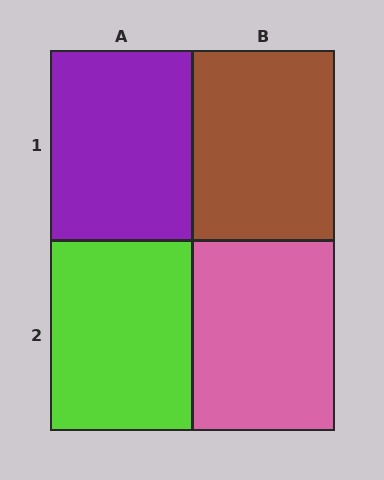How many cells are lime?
1 cell is lime.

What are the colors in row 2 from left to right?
Lime, pink.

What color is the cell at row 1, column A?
Purple.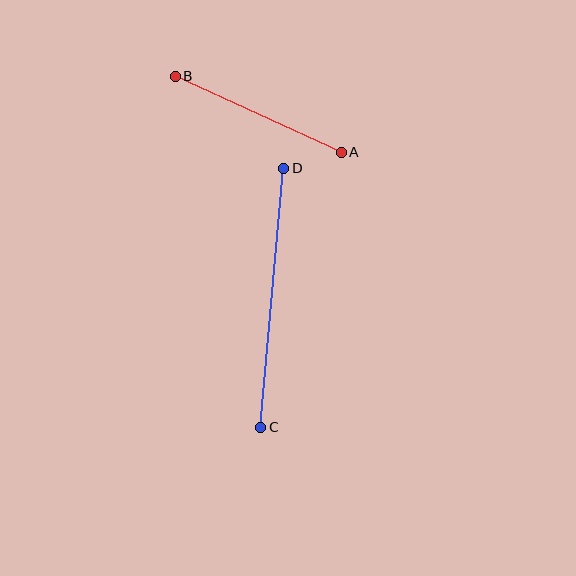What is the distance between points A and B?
The distance is approximately 183 pixels.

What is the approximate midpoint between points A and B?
The midpoint is at approximately (258, 114) pixels.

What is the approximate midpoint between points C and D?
The midpoint is at approximately (272, 298) pixels.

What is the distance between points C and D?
The distance is approximately 260 pixels.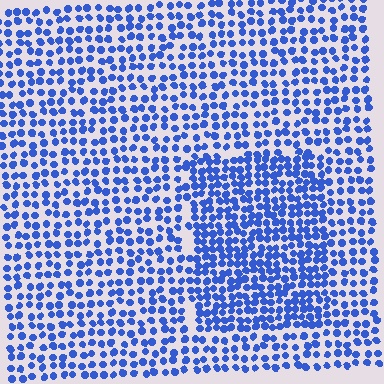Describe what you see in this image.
The image contains small blue elements arranged at two different densities. A rectangle-shaped region is visible where the elements are more densely packed than the surrounding area.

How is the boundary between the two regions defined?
The boundary is defined by a change in element density (approximately 1.6x ratio). All elements are the same color, size, and shape.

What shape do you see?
I see a rectangle.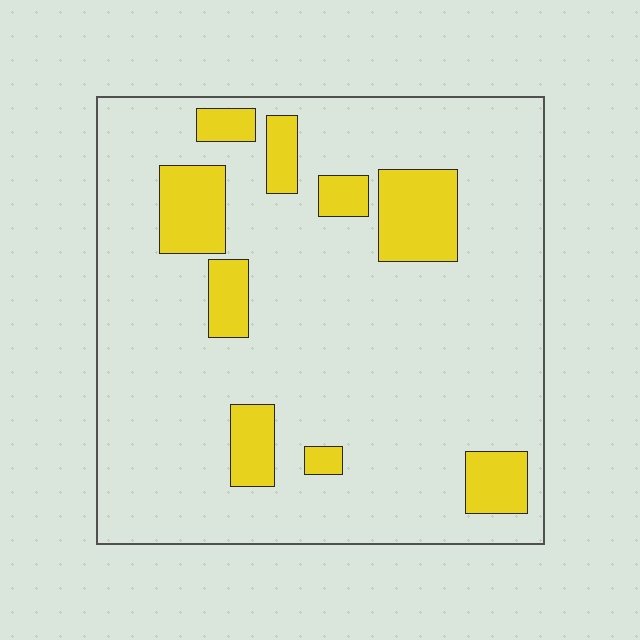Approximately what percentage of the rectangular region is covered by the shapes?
Approximately 15%.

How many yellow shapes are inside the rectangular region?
9.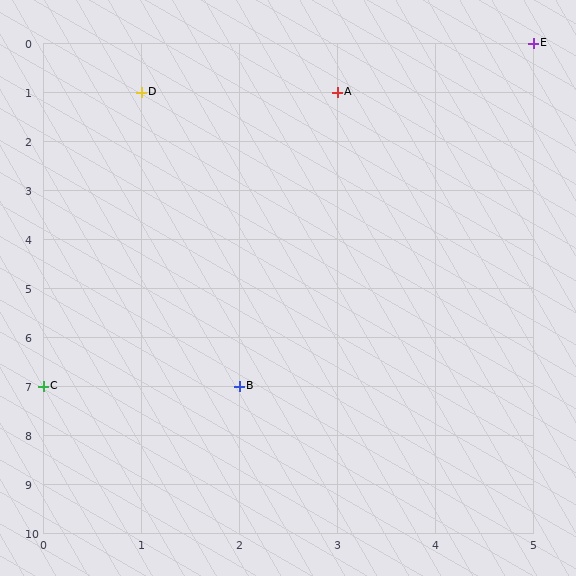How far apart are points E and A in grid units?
Points E and A are 2 columns and 1 row apart (about 2.2 grid units diagonally).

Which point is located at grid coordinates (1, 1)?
Point D is at (1, 1).